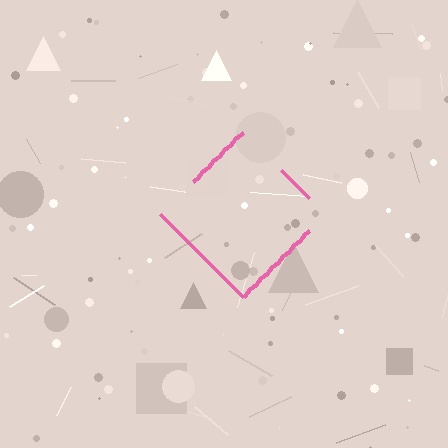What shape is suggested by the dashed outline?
The dashed outline suggests a diamond.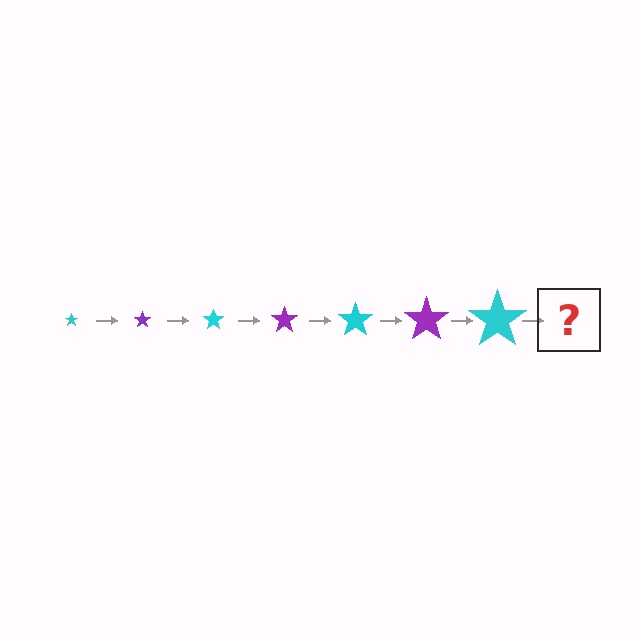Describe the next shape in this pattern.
It should be a purple star, larger than the previous one.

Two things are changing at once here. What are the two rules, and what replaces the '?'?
The two rules are that the star grows larger each step and the color cycles through cyan and purple. The '?' should be a purple star, larger than the previous one.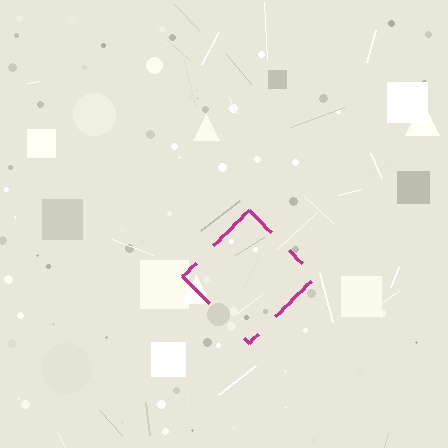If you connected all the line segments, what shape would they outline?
They would outline a diamond.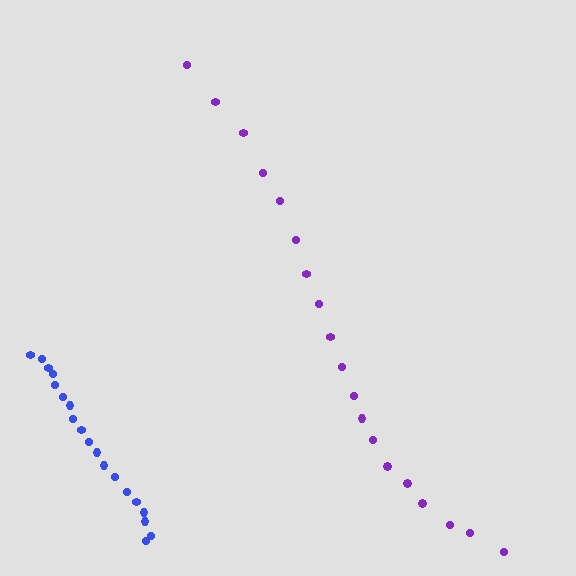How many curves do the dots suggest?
There are 2 distinct paths.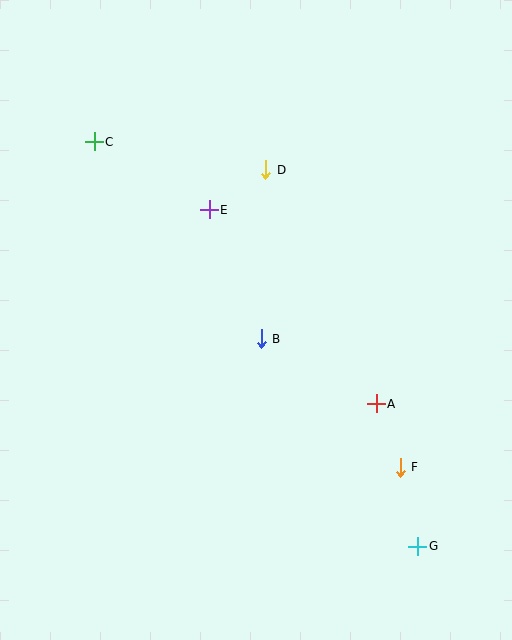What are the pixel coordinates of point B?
Point B is at (261, 339).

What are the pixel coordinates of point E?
Point E is at (209, 210).